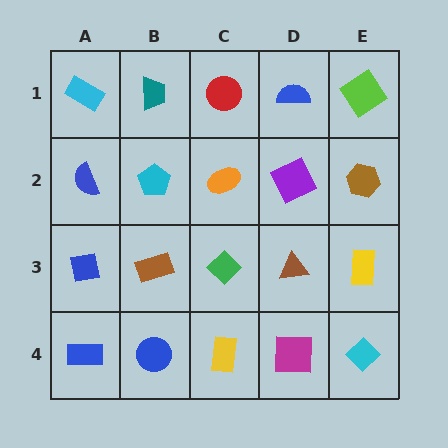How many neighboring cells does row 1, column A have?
2.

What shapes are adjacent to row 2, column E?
A lime diamond (row 1, column E), a yellow rectangle (row 3, column E), a purple square (row 2, column D).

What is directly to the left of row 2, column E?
A purple square.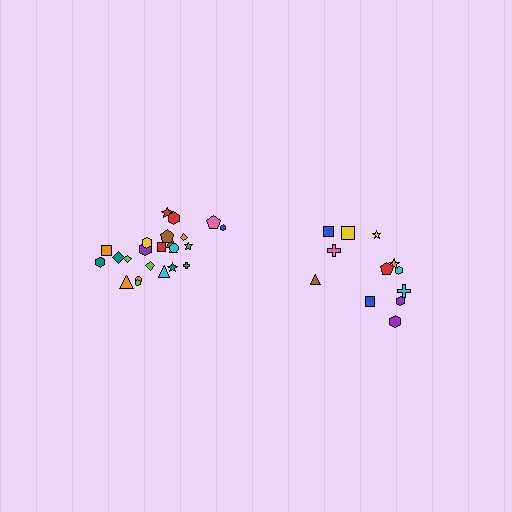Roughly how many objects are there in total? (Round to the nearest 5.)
Roughly 35 objects in total.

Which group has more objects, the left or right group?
The left group.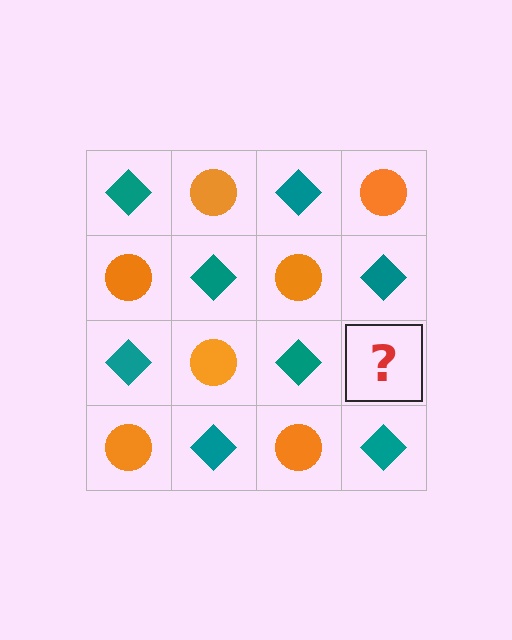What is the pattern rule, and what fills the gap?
The rule is that it alternates teal diamond and orange circle in a checkerboard pattern. The gap should be filled with an orange circle.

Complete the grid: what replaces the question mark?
The question mark should be replaced with an orange circle.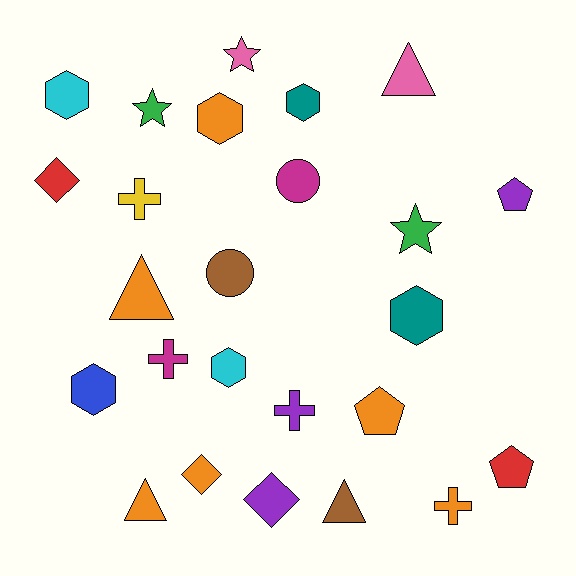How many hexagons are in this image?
There are 6 hexagons.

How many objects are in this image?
There are 25 objects.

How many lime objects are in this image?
There are no lime objects.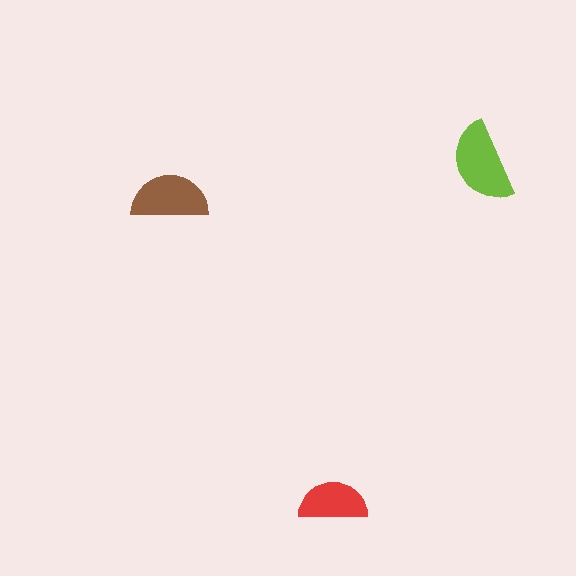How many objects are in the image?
There are 3 objects in the image.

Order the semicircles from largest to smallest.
the lime one, the brown one, the red one.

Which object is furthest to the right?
The lime semicircle is rightmost.